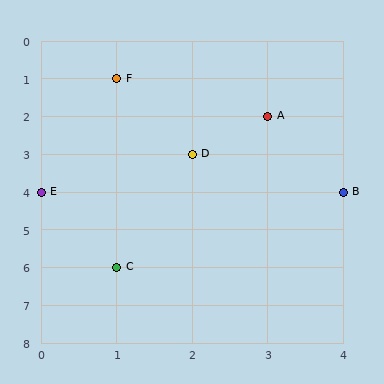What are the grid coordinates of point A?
Point A is at grid coordinates (3, 2).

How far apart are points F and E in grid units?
Points F and E are 1 column and 3 rows apart (about 3.2 grid units diagonally).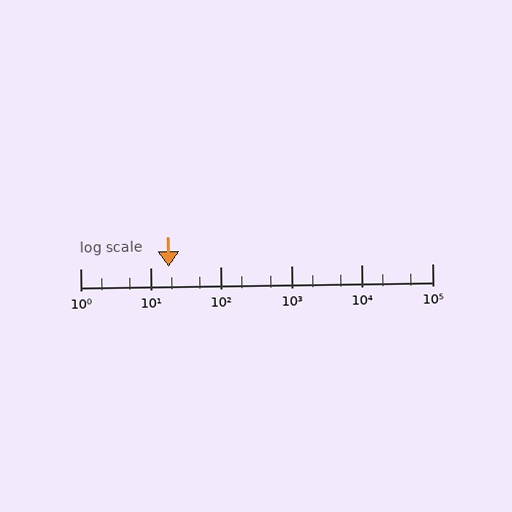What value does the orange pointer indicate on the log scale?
The pointer indicates approximately 18.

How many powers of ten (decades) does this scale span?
The scale spans 5 decades, from 1 to 100000.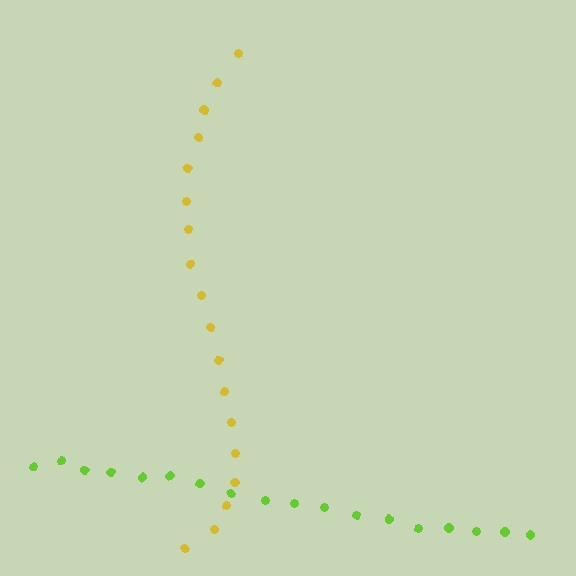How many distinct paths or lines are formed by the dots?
There are 2 distinct paths.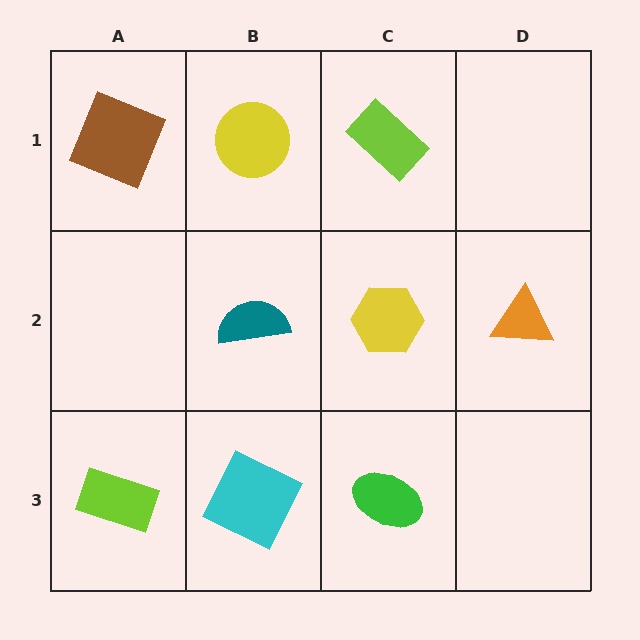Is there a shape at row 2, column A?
No, that cell is empty.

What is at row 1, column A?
A brown square.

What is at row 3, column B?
A cyan square.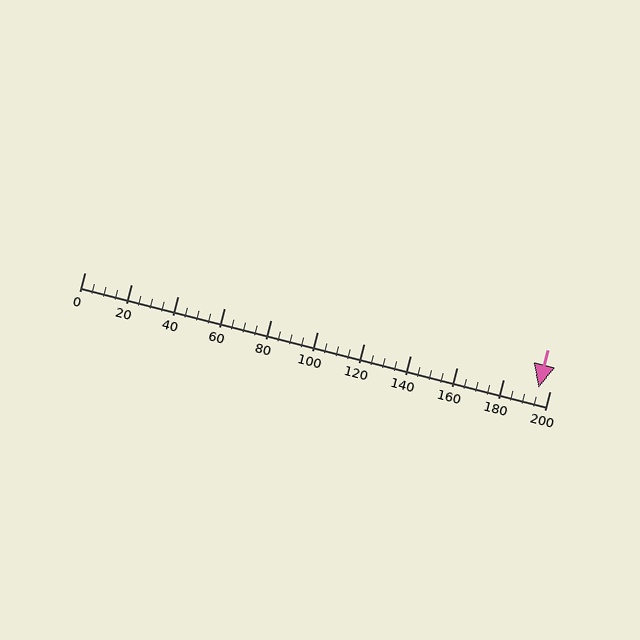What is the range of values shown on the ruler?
The ruler shows values from 0 to 200.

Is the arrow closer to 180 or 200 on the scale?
The arrow is closer to 200.